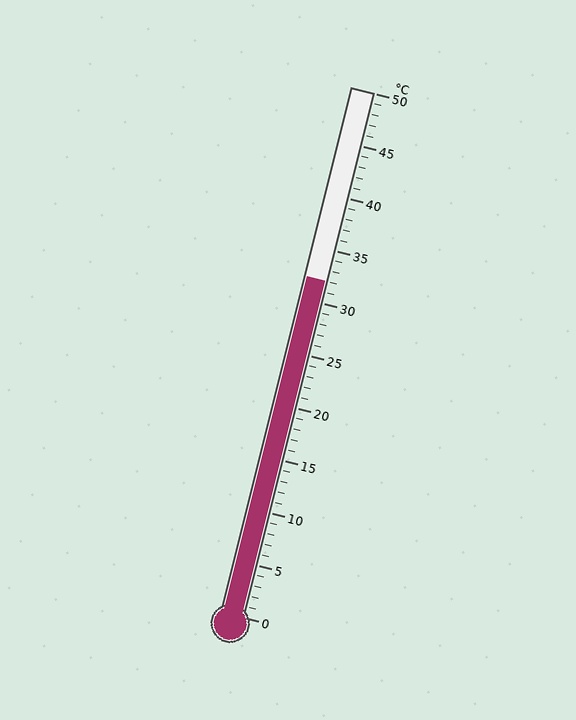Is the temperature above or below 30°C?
The temperature is above 30°C.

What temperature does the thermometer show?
The thermometer shows approximately 32°C.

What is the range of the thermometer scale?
The thermometer scale ranges from 0°C to 50°C.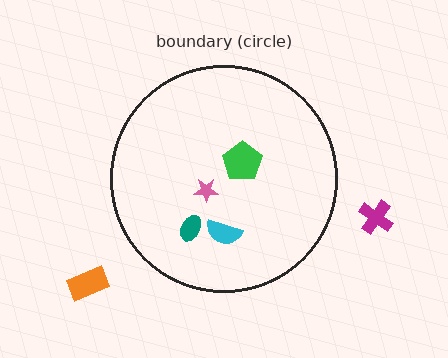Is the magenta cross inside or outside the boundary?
Outside.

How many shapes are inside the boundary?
4 inside, 2 outside.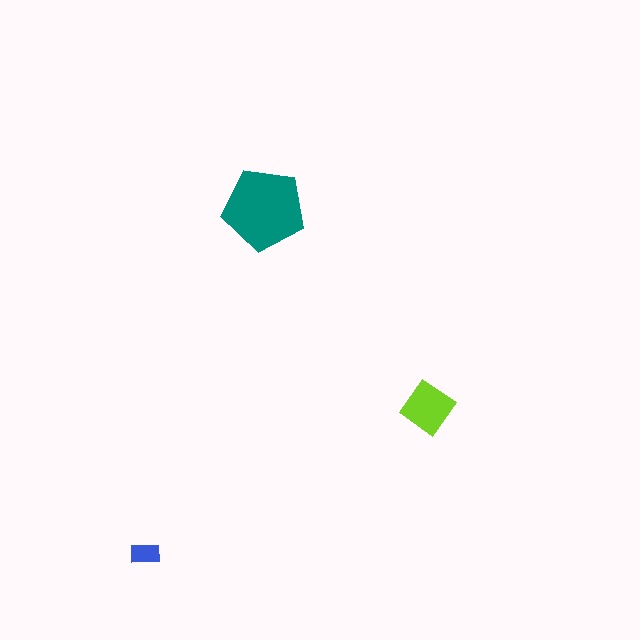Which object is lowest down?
The blue rectangle is bottommost.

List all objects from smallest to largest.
The blue rectangle, the lime diamond, the teal pentagon.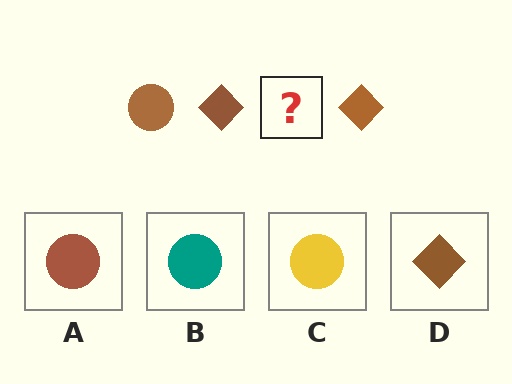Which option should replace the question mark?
Option A.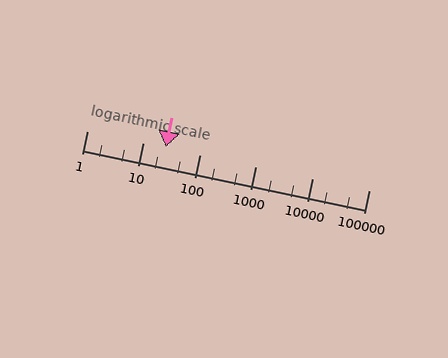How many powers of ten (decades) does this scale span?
The scale spans 5 decades, from 1 to 100000.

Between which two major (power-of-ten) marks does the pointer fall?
The pointer is between 10 and 100.